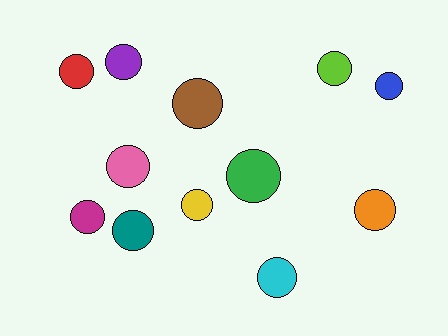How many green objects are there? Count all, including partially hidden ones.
There is 1 green object.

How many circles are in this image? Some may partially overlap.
There are 12 circles.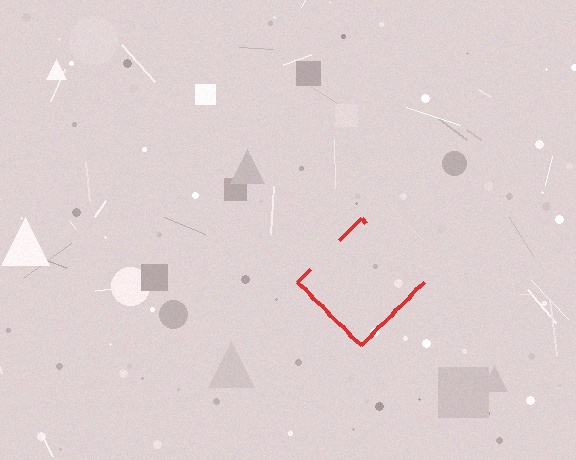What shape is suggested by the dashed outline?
The dashed outline suggests a diamond.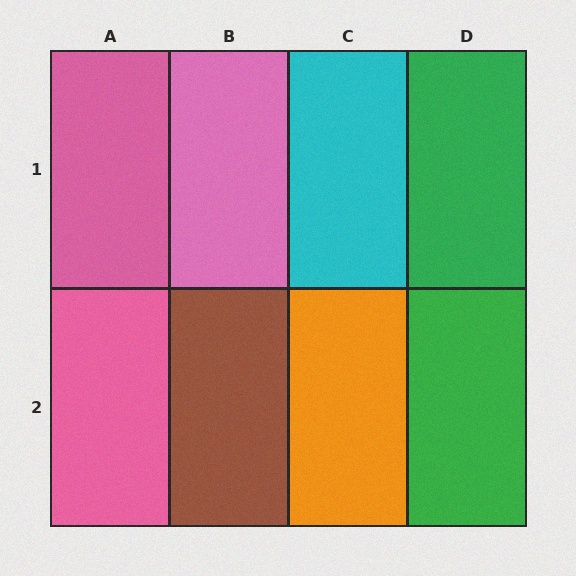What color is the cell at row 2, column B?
Brown.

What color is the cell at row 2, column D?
Green.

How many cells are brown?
1 cell is brown.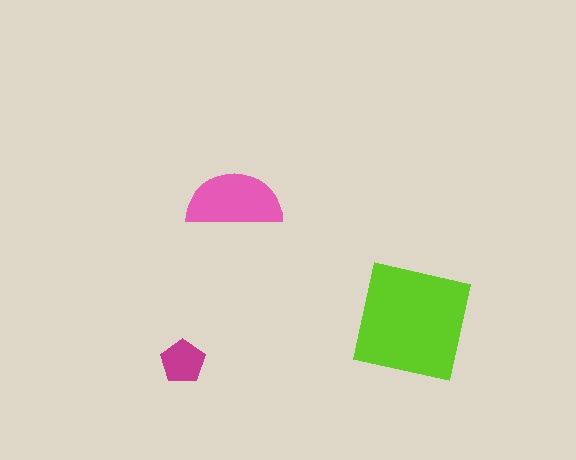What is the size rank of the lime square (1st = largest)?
1st.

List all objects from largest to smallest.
The lime square, the pink semicircle, the magenta pentagon.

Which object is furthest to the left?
The magenta pentagon is leftmost.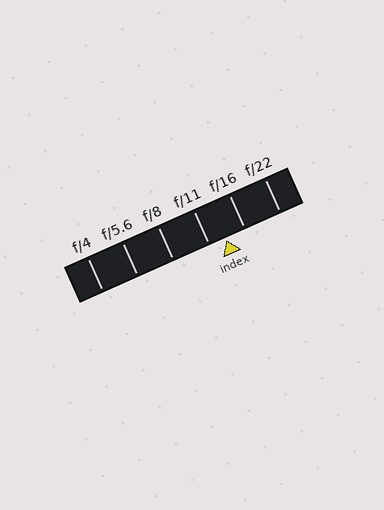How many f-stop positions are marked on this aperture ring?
There are 6 f-stop positions marked.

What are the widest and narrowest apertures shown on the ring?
The widest aperture shown is f/4 and the narrowest is f/22.